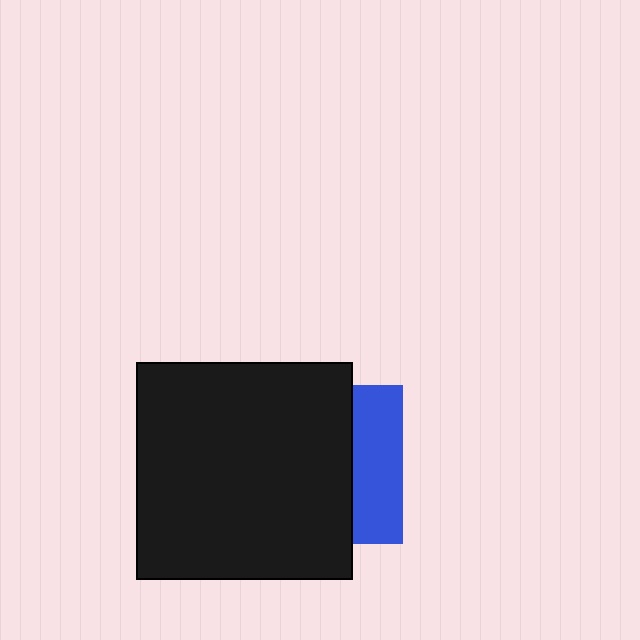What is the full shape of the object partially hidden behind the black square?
The partially hidden object is a blue square.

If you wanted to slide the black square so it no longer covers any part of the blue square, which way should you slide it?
Slide it left — that is the most direct way to separate the two shapes.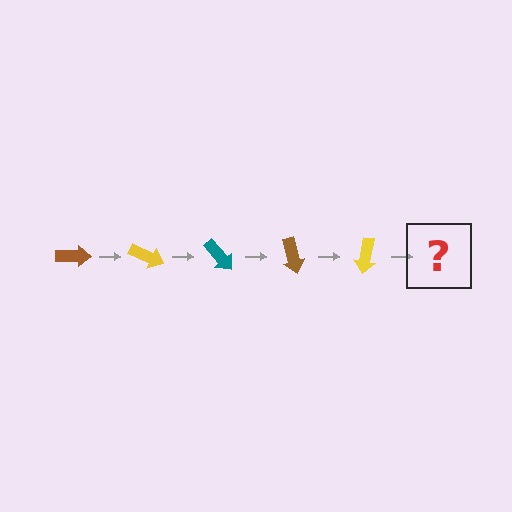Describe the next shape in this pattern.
It should be a teal arrow, rotated 125 degrees from the start.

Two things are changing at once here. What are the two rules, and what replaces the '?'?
The two rules are that it rotates 25 degrees each step and the color cycles through brown, yellow, and teal. The '?' should be a teal arrow, rotated 125 degrees from the start.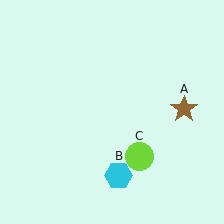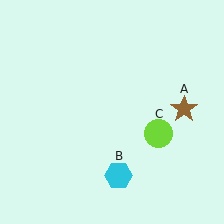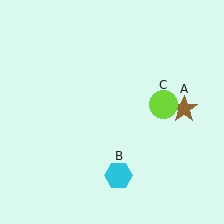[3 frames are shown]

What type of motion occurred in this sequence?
The lime circle (object C) rotated counterclockwise around the center of the scene.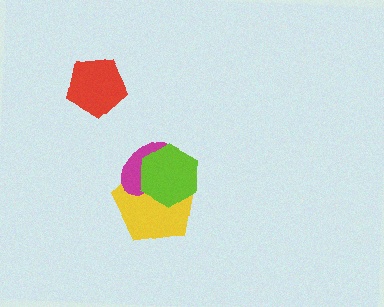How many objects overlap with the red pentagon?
0 objects overlap with the red pentagon.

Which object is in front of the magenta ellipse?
The lime hexagon is in front of the magenta ellipse.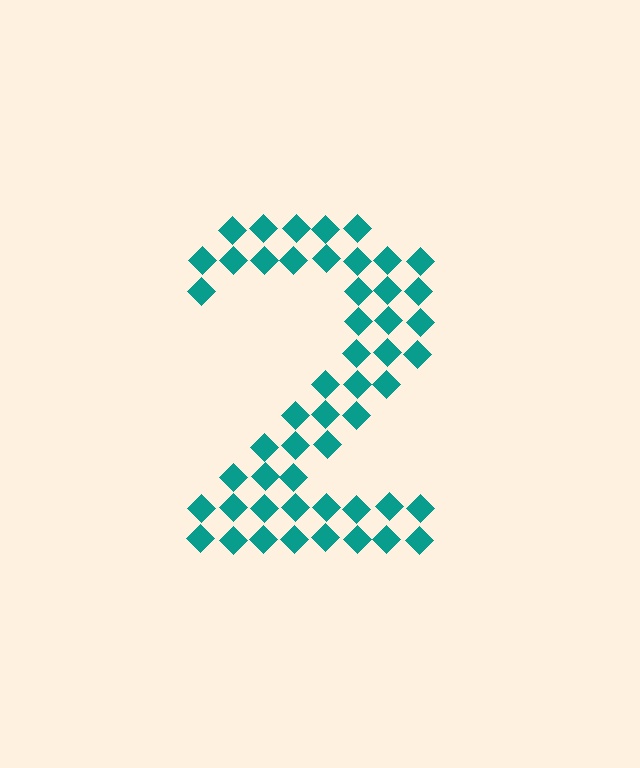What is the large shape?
The large shape is the digit 2.